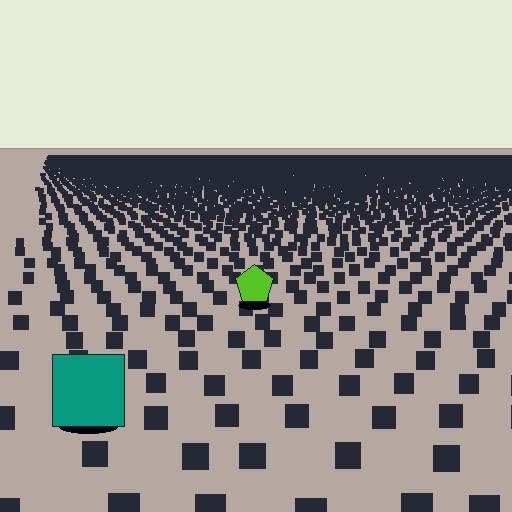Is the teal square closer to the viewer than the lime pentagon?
Yes. The teal square is closer — you can tell from the texture gradient: the ground texture is coarser near it.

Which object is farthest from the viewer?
The lime pentagon is farthest from the viewer. It appears smaller and the ground texture around it is denser.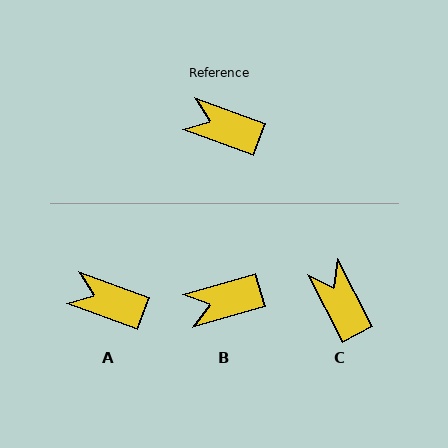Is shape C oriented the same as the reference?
No, it is off by about 42 degrees.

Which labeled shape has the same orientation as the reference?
A.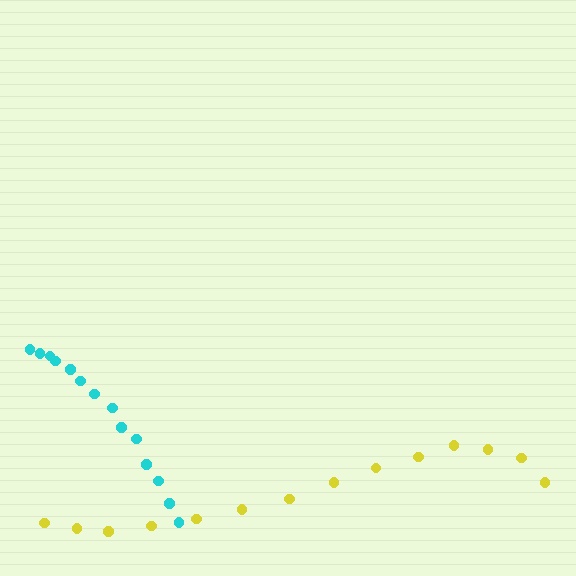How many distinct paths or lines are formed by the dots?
There are 2 distinct paths.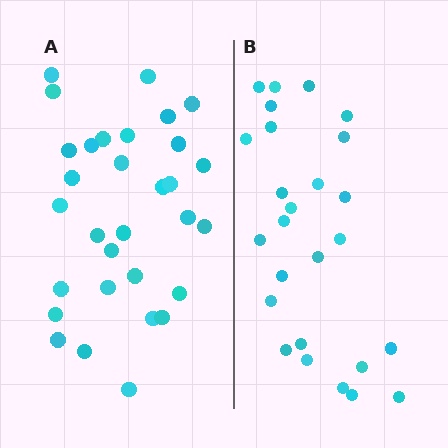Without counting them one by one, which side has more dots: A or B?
Region A (the left region) has more dots.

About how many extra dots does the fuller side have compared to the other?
Region A has about 5 more dots than region B.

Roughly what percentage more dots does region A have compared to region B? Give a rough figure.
About 20% more.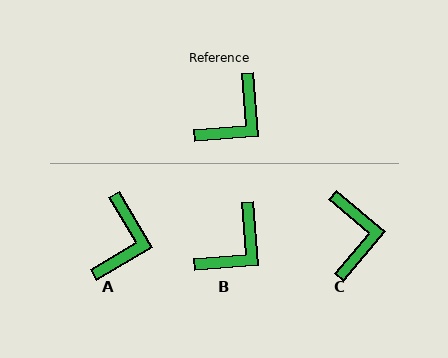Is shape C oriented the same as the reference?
No, it is off by about 46 degrees.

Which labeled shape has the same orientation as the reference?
B.